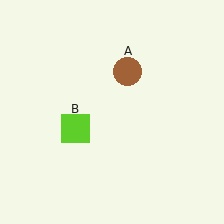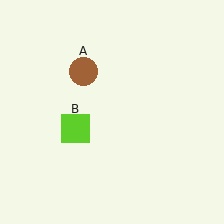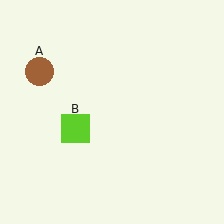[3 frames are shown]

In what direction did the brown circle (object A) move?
The brown circle (object A) moved left.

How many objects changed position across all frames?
1 object changed position: brown circle (object A).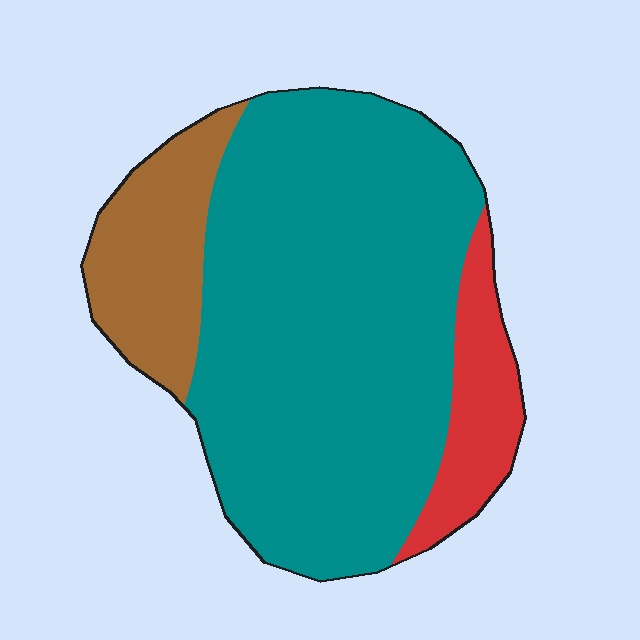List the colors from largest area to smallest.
From largest to smallest: teal, brown, red.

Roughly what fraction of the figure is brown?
Brown covers about 15% of the figure.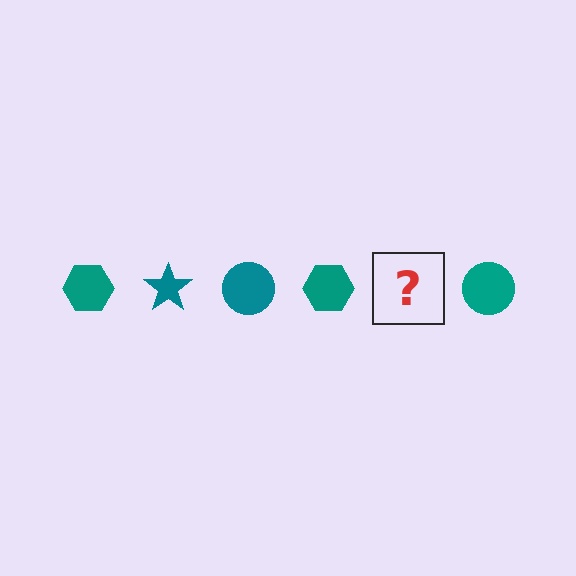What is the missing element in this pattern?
The missing element is a teal star.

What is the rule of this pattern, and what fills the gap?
The rule is that the pattern cycles through hexagon, star, circle shapes in teal. The gap should be filled with a teal star.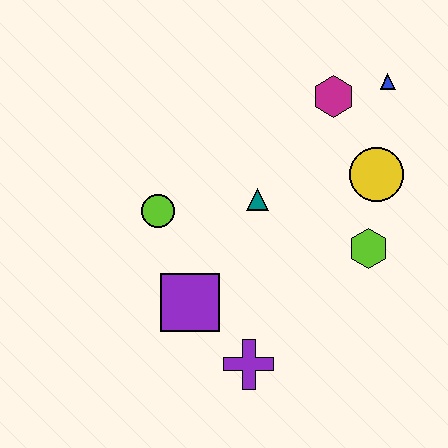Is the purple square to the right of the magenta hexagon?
No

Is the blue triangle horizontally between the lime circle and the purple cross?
No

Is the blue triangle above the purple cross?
Yes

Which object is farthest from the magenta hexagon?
The purple cross is farthest from the magenta hexagon.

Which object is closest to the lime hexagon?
The yellow circle is closest to the lime hexagon.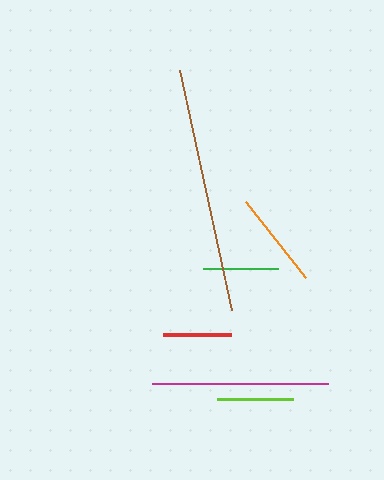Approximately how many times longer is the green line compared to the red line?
The green line is approximately 1.1 times the length of the red line.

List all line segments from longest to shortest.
From longest to shortest: brown, magenta, orange, lime, green, red.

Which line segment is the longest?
The brown line is the longest at approximately 246 pixels.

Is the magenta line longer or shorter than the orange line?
The magenta line is longer than the orange line.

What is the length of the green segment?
The green segment is approximately 74 pixels long.